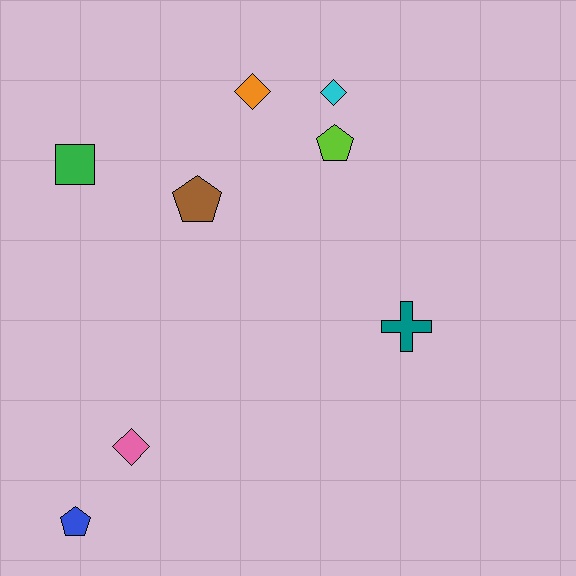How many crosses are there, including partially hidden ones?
There is 1 cross.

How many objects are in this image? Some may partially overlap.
There are 8 objects.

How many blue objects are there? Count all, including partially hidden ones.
There is 1 blue object.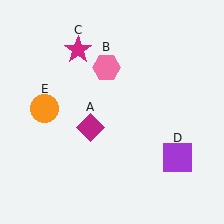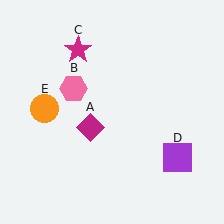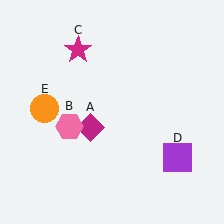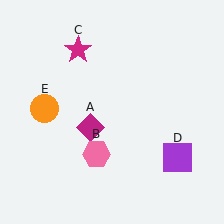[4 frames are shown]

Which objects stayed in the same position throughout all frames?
Magenta diamond (object A) and magenta star (object C) and purple square (object D) and orange circle (object E) remained stationary.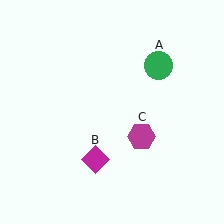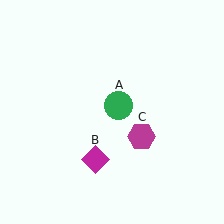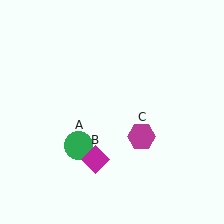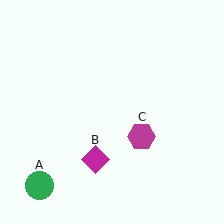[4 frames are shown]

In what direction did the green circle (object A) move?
The green circle (object A) moved down and to the left.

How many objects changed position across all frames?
1 object changed position: green circle (object A).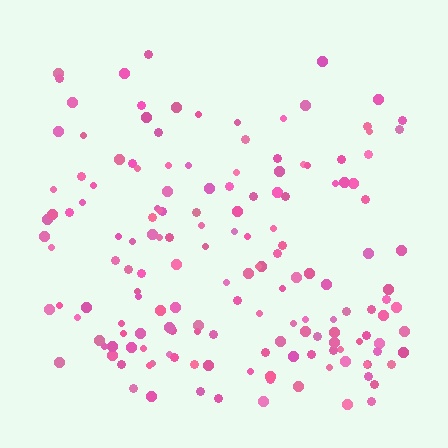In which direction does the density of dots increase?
From top to bottom, with the bottom side densest.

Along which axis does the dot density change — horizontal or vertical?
Vertical.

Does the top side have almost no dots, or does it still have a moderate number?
Still a moderate number, just noticeably fewer than the bottom.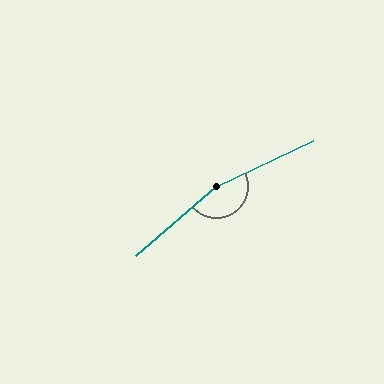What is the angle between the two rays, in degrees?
Approximately 164 degrees.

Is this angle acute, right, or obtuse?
It is obtuse.